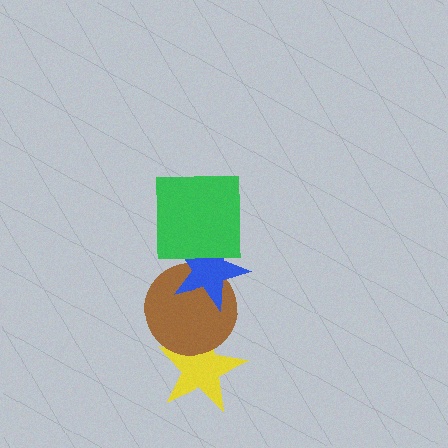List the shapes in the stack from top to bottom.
From top to bottom: the green square, the blue star, the brown circle, the yellow star.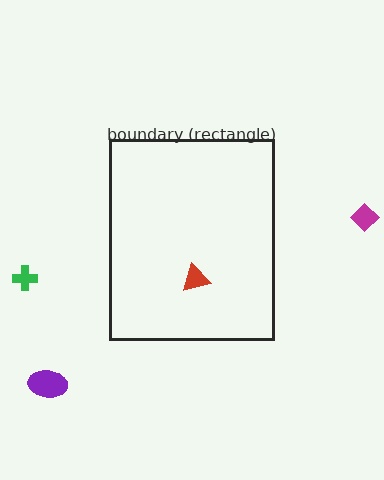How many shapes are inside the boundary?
1 inside, 3 outside.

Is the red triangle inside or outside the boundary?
Inside.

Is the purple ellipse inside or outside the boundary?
Outside.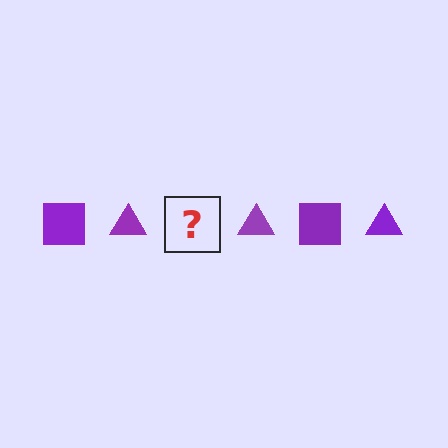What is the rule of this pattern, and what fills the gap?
The rule is that the pattern cycles through square, triangle shapes in purple. The gap should be filled with a purple square.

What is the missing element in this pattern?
The missing element is a purple square.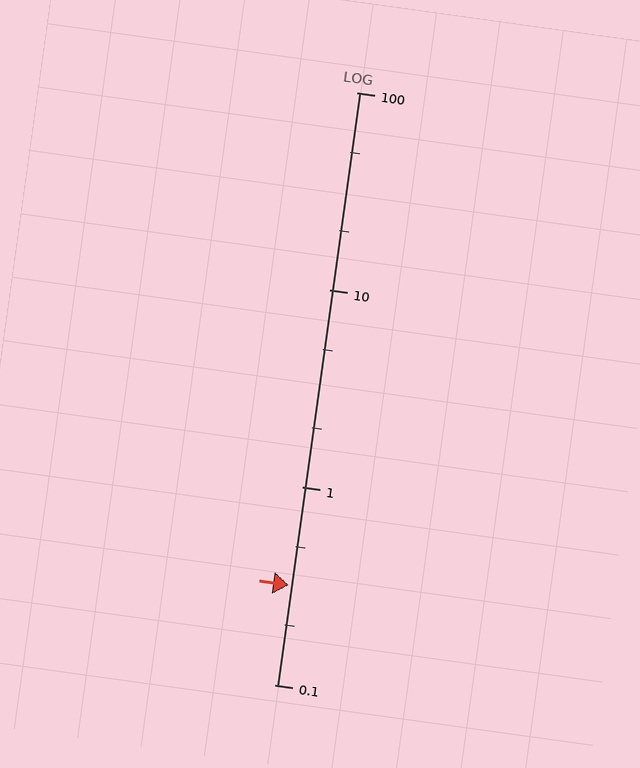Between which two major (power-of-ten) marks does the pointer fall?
The pointer is between 0.1 and 1.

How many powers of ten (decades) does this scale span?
The scale spans 3 decades, from 0.1 to 100.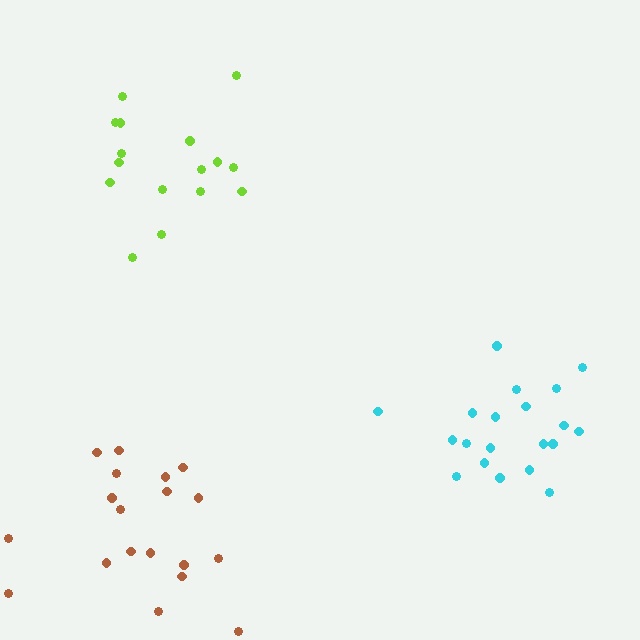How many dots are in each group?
Group 1: 19 dots, Group 2: 20 dots, Group 3: 16 dots (55 total).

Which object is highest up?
The lime cluster is topmost.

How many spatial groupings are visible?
There are 3 spatial groupings.